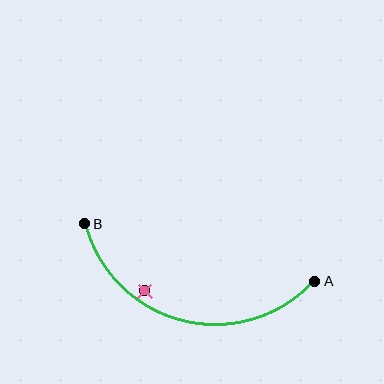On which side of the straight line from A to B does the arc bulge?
The arc bulges below the straight line connecting A and B.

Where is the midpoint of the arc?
The arc midpoint is the point on the curve farthest from the straight line joining A and B. It sits below that line.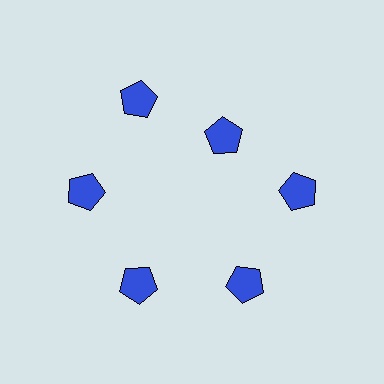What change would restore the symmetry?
The symmetry would be restored by moving it outward, back onto the ring so that all 6 pentagons sit at equal angles and equal distance from the center.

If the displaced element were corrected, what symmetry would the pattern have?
It would have 6-fold rotational symmetry — the pattern would map onto itself every 60 degrees.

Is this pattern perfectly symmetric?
No. The 6 blue pentagons are arranged in a ring, but one element near the 1 o'clock position is pulled inward toward the center, breaking the 6-fold rotational symmetry.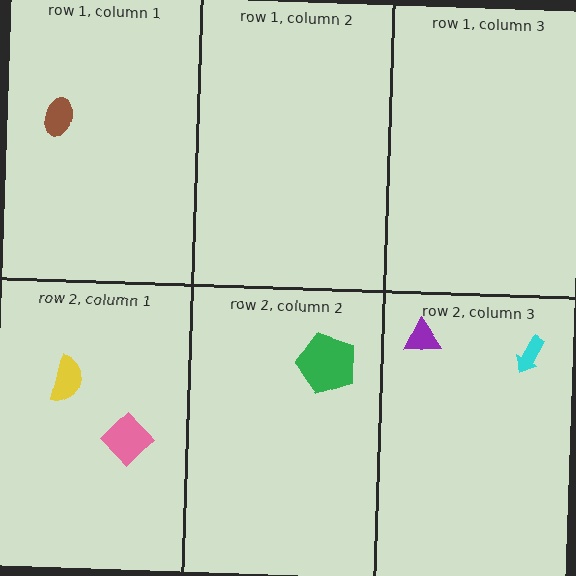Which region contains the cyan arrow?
The row 2, column 3 region.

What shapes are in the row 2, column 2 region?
The green pentagon.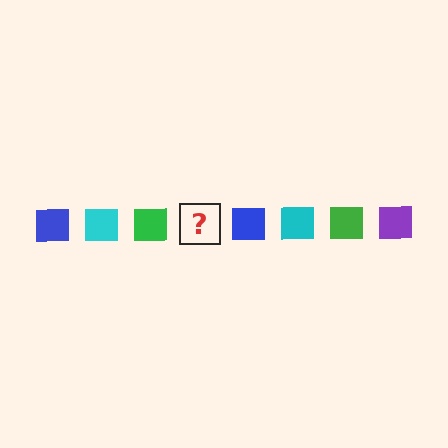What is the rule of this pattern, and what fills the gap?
The rule is that the pattern cycles through blue, cyan, green, purple squares. The gap should be filled with a purple square.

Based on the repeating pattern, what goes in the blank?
The blank should be a purple square.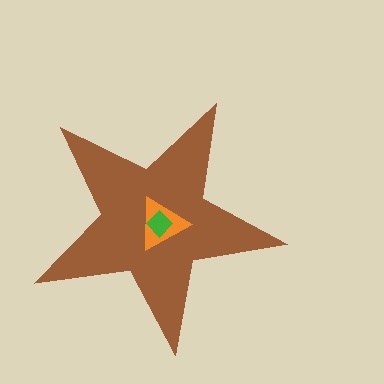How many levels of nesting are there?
3.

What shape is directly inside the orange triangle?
The green diamond.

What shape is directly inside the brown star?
The orange triangle.